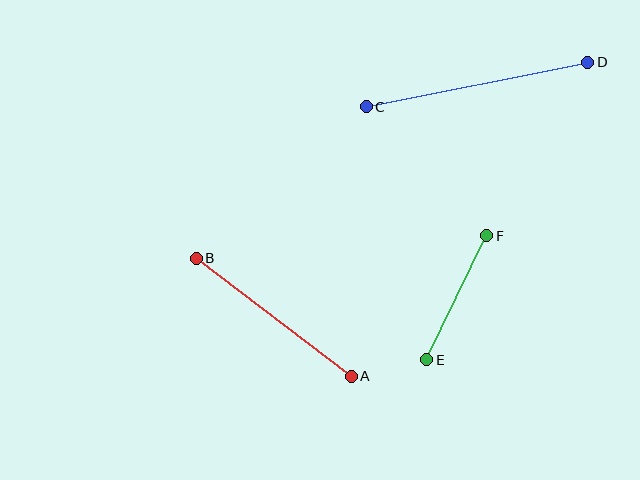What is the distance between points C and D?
The distance is approximately 226 pixels.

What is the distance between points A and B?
The distance is approximately 194 pixels.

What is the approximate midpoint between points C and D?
The midpoint is at approximately (477, 85) pixels.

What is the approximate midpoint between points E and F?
The midpoint is at approximately (457, 298) pixels.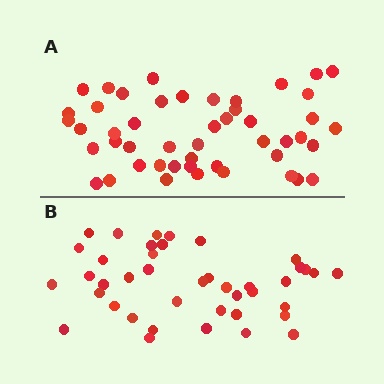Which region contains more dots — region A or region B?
Region A (the top region) has more dots.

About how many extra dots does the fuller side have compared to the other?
Region A has roughly 8 or so more dots than region B.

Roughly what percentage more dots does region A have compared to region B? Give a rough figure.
About 15% more.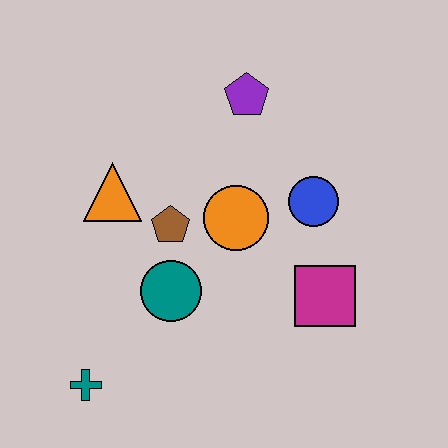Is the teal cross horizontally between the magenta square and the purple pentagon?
No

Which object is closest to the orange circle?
The brown pentagon is closest to the orange circle.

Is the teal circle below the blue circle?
Yes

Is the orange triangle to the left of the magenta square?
Yes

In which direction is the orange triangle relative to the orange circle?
The orange triangle is to the left of the orange circle.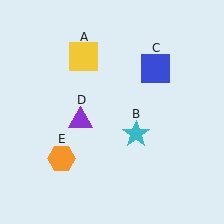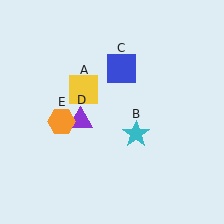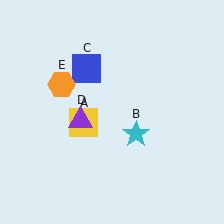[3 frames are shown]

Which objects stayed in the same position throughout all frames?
Cyan star (object B) and purple triangle (object D) remained stationary.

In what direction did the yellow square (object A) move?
The yellow square (object A) moved down.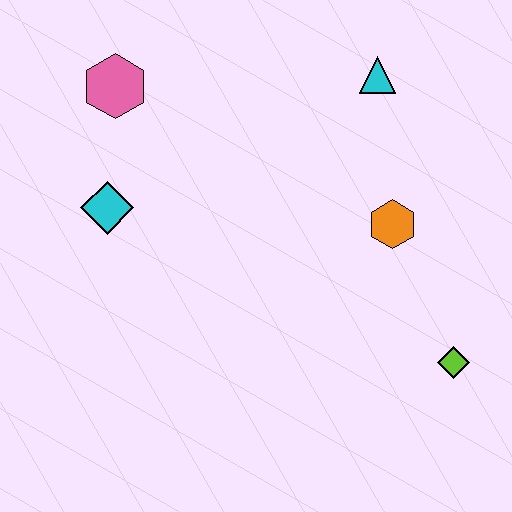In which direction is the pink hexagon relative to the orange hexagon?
The pink hexagon is to the left of the orange hexagon.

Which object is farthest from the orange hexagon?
The pink hexagon is farthest from the orange hexagon.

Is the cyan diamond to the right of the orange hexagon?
No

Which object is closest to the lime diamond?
The orange hexagon is closest to the lime diamond.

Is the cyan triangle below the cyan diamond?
No